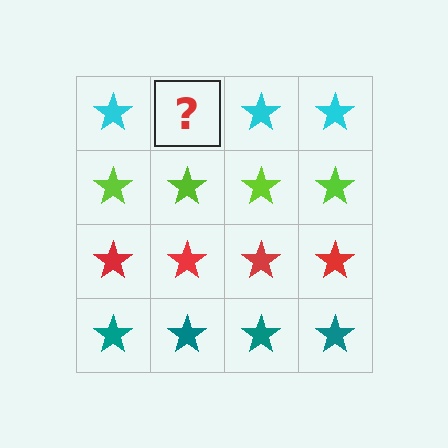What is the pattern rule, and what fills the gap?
The rule is that each row has a consistent color. The gap should be filled with a cyan star.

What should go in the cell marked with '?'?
The missing cell should contain a cyan star.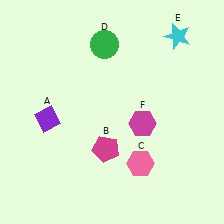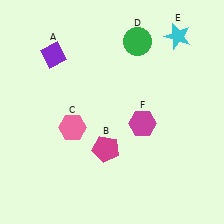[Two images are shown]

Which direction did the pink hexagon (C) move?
The pink hexagon (C) moved left.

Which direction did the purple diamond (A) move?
The purple diamond (A) moved up.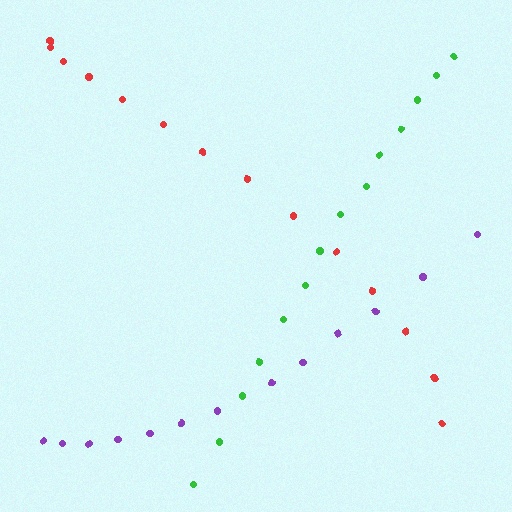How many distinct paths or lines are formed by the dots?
There are 3 distinct paths.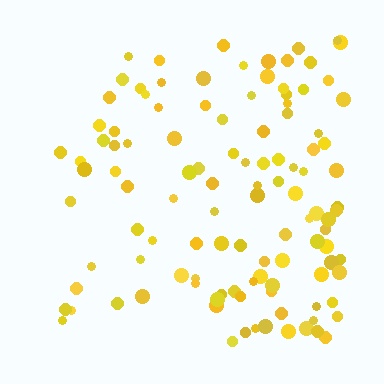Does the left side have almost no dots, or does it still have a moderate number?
Still a moderate number, just noticeably fewer than the right.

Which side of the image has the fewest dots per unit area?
The left.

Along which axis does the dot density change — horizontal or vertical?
Horizontal.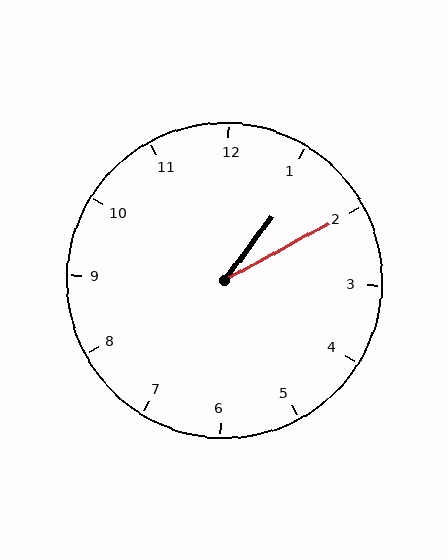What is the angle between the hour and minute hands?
Approximately 25 degrees.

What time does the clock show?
1:10.